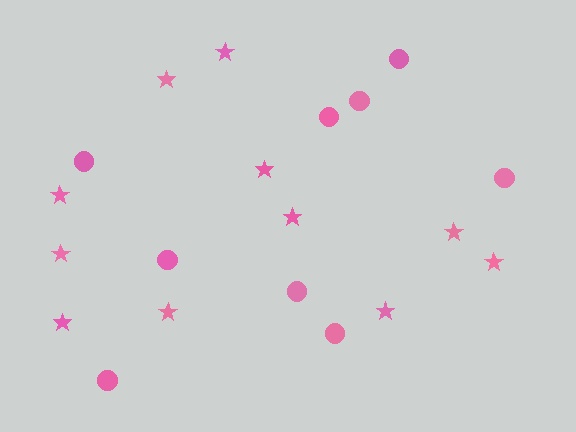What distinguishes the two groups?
There are 2 groups: one group of stars (11) and one group of circles (9).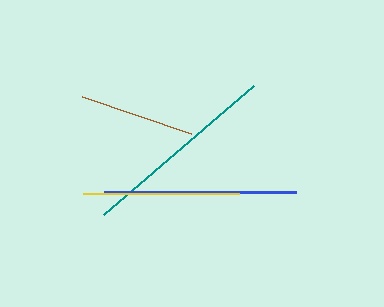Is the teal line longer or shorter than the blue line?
The teal line is longer than the blue line.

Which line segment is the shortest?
The brown line is the shortest at approximately 115 pixels.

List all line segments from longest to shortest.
From longest to shortest: teal, blue, yellow, brown.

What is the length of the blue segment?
The blue segment is approximately 192 pixels long.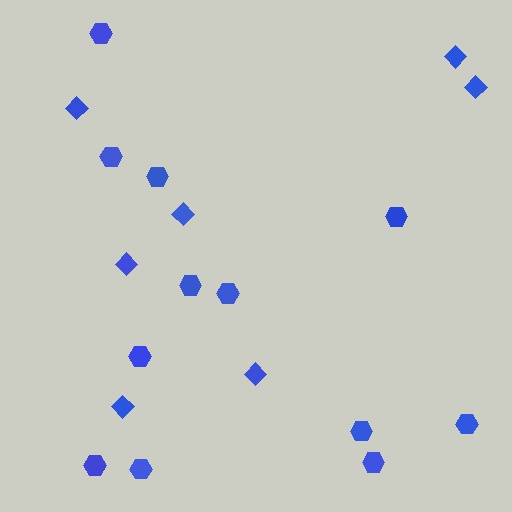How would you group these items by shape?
There are 2 groups: one group of diamonds (7) and one group of hexagons (12).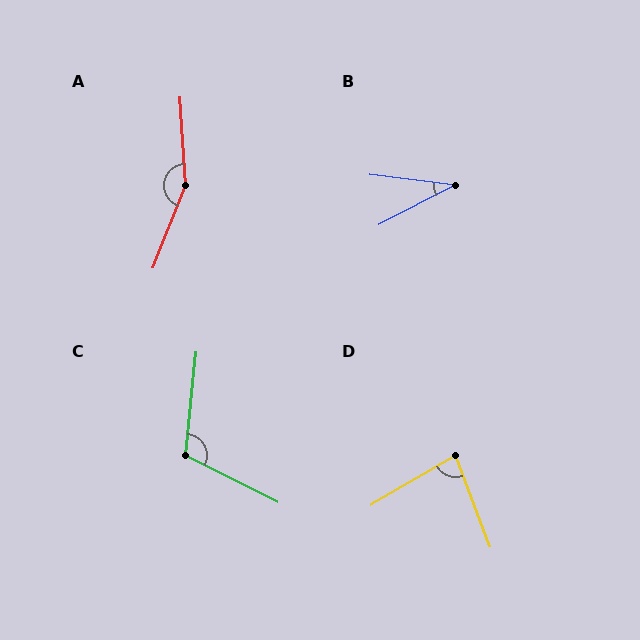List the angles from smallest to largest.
B (35°), D (81°), C (110°), A (155°).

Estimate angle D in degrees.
Approximately 81 degrees.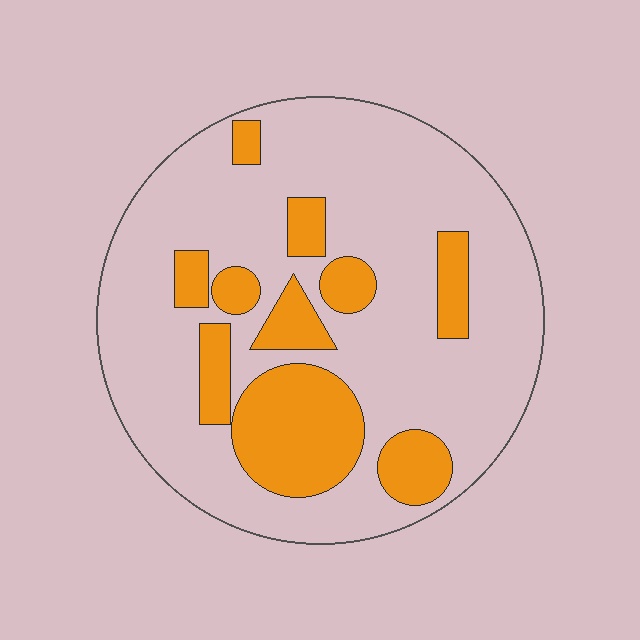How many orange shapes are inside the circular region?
10.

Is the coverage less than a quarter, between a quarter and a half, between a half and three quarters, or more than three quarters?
Less than a quarter.